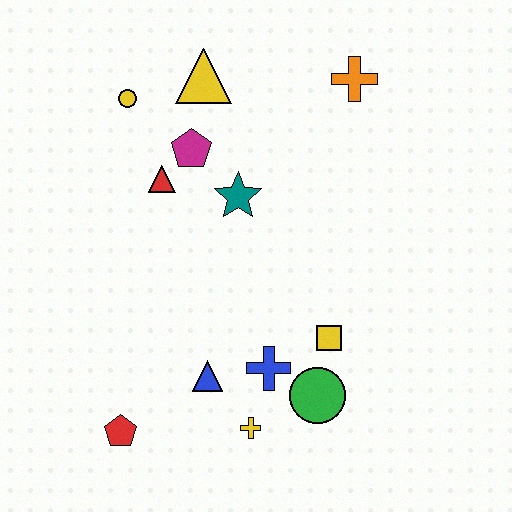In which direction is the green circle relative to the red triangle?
The green circle is below the red triangle.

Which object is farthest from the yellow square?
The yellow circle is farthest from the yellow square.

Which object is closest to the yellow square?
The green circle is closest to the yellow square.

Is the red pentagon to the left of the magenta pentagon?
Yes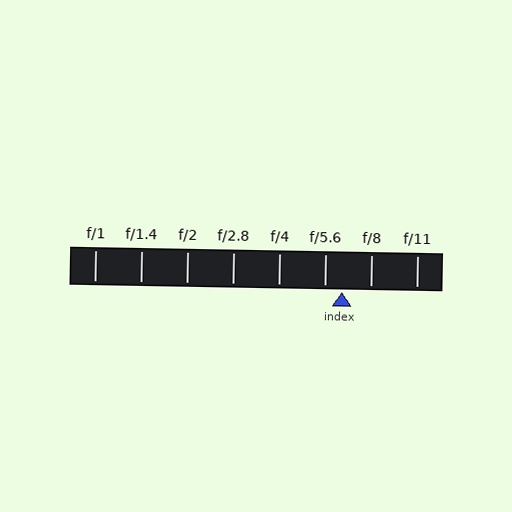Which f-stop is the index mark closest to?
The index mark is closest to f/5.6.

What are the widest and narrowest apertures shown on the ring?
The widest aperture shown is f/1 and the narrowest is f/11.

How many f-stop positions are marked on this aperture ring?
There are 8 f-stop positions marked.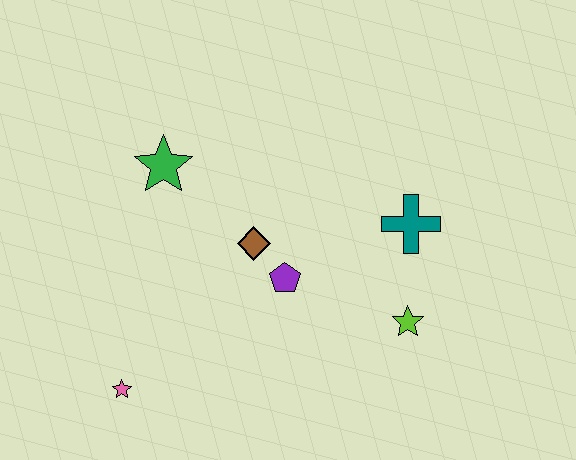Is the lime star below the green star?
Yes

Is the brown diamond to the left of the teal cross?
Yes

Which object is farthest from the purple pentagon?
The pink star is farthest from the purple pentagon.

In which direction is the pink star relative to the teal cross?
The pink star is to the left of the teal cross.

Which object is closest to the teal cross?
The lime star is closest to the teal cross.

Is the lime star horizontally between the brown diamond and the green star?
No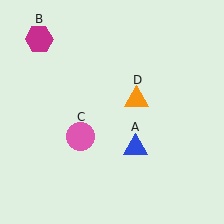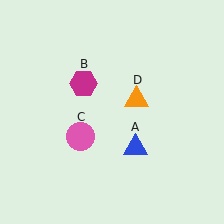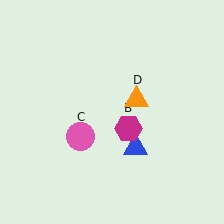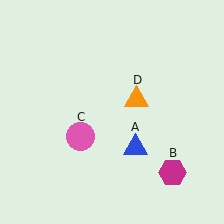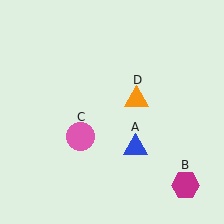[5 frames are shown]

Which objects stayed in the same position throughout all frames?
Blue triangle (object A) and pink circle (object C) and orange triangle (object D) remained stationary.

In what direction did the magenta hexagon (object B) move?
The magenta hexagon (object B) moved down and to the right.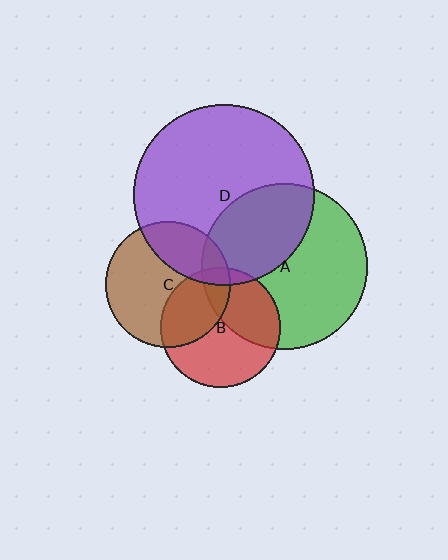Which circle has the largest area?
Circle D (purple).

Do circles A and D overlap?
Yes.